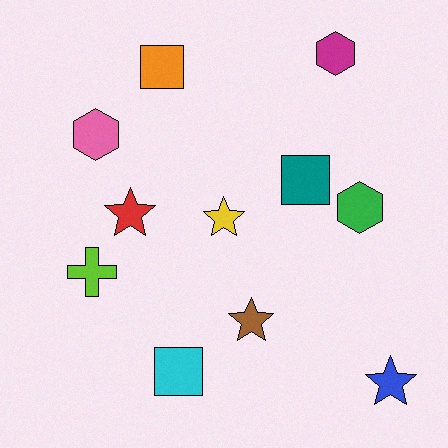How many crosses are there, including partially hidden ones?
There is 1 cross.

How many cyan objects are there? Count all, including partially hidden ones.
There is 1 cyan object.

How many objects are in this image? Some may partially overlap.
There are 11 objects.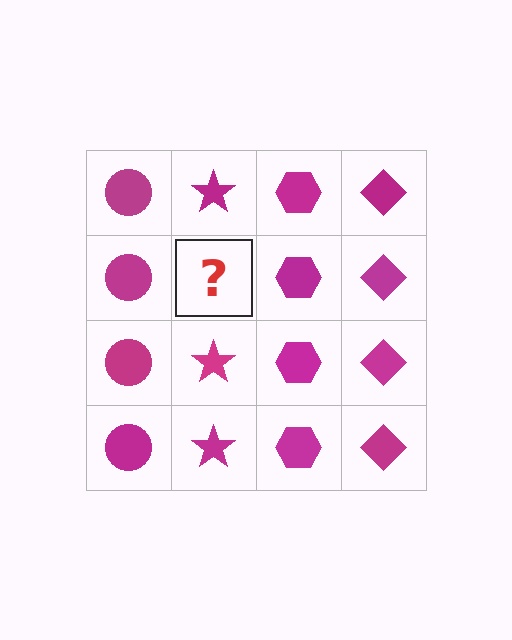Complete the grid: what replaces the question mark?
The question mark should be replaced with a magenta star.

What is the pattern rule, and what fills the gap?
The rule is that each column has a consistent shape. The gap should be filled with a magenta star.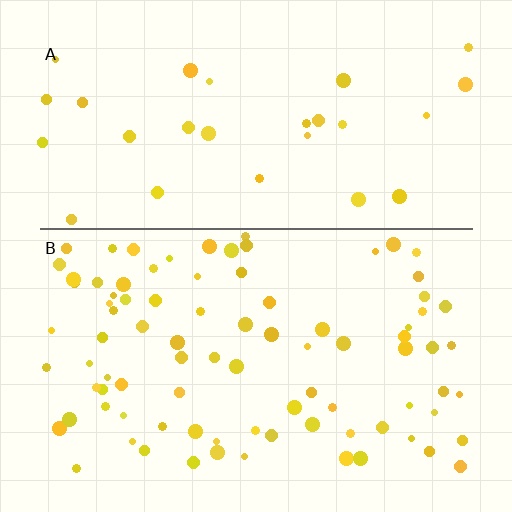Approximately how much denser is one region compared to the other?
Approximately 3.0× — region B over region A.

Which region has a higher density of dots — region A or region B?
B (the bottom).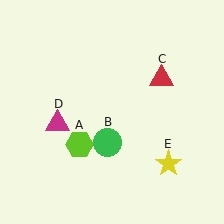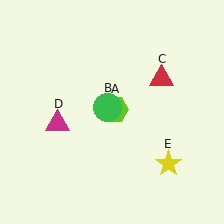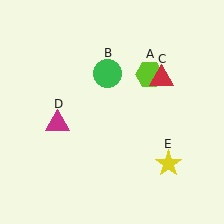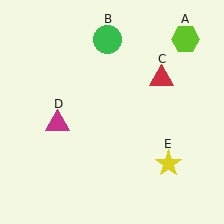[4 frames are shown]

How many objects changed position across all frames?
2 objects changed position: lime hexagon (object A), green circle (object B).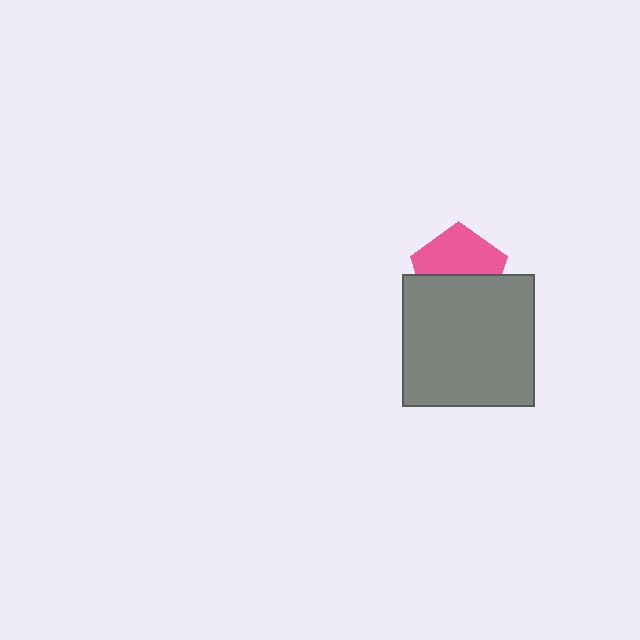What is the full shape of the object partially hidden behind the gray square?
The partially hidden object is a pink pentagon.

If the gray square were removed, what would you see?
You would see the complete pink pentagon.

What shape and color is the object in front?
The object in front is a gray square.